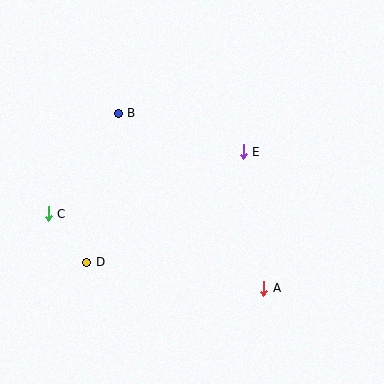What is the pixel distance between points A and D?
The distance between A and D is 179 pixels.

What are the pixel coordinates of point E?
Point E is at (243, 152).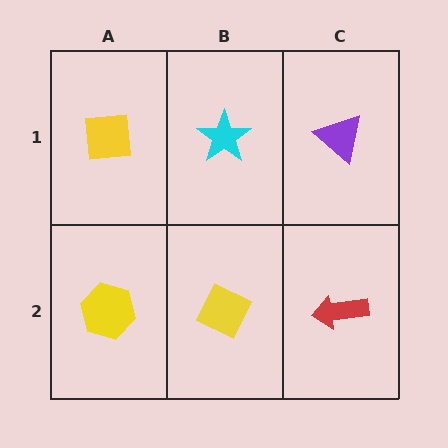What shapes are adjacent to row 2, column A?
A yellow square (row 1, column A), a yellow diamond (row 2, column B).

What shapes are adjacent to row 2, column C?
A purple triangle (row 1, column C), a yellow diamond (row 2, column B).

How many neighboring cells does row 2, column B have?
3.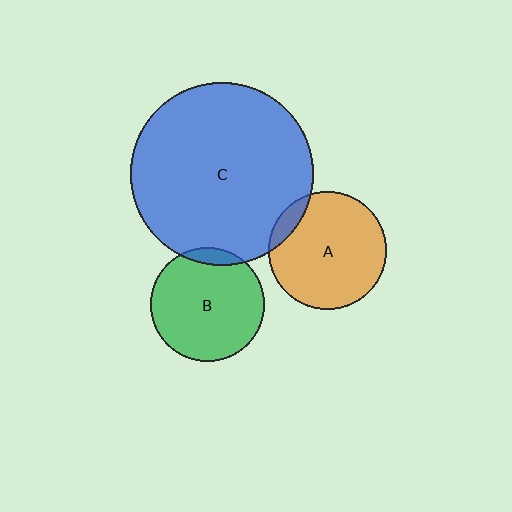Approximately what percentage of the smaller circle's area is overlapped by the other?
Approximately 10%.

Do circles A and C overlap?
Yes.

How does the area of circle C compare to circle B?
Approximately 2.6 times.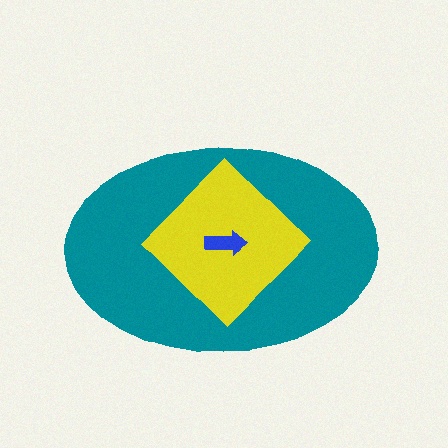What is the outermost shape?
The teal ellipse.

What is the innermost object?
The blue arrow.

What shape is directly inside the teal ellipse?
The yellow diamond.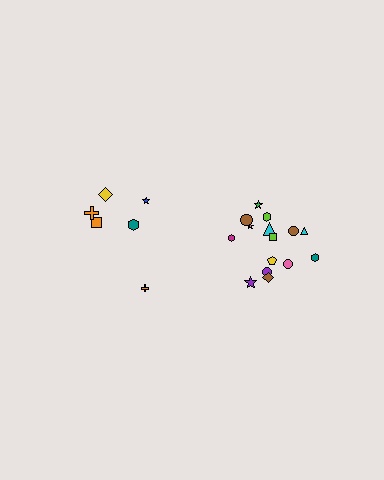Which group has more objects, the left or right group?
The right group.